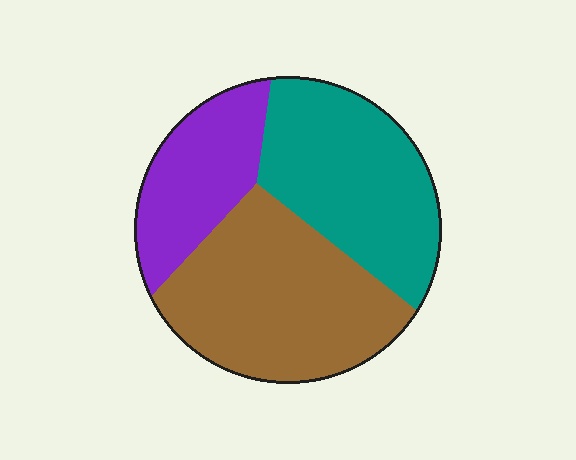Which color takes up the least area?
Purple, at roughly 20%.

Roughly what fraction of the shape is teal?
Teal covers 36% of the shape.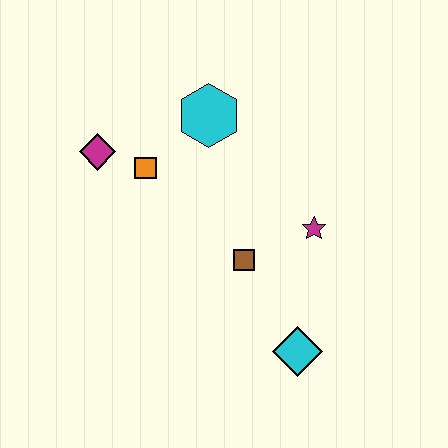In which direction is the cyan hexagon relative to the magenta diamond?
The cyan hexagon is to the right of the magenta diamond.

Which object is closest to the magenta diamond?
The orange square is closest to the magenta diamond.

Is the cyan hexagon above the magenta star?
Yes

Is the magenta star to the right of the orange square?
Yes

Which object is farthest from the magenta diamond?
The cyan diamond is farthest from the magenta diamond.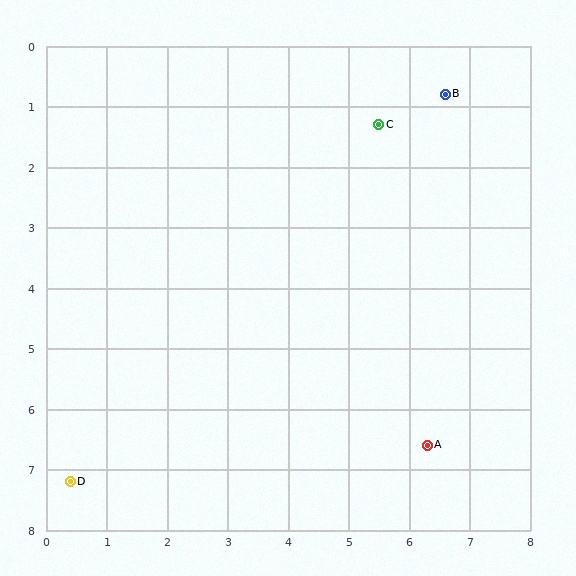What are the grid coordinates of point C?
Point C is at approximately (5.5, 1.3).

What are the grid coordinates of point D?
Point D is at approximately (0.4, 7.2).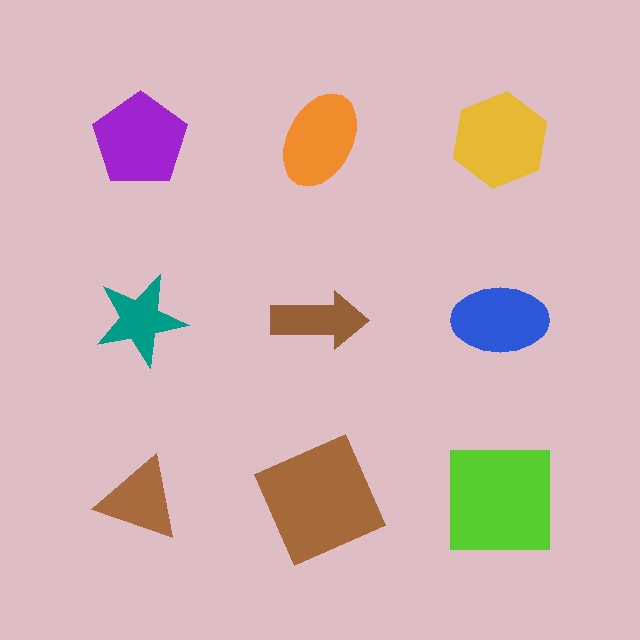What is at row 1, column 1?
A purple pentagon.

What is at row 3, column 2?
A brown square.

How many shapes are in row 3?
3 shapes.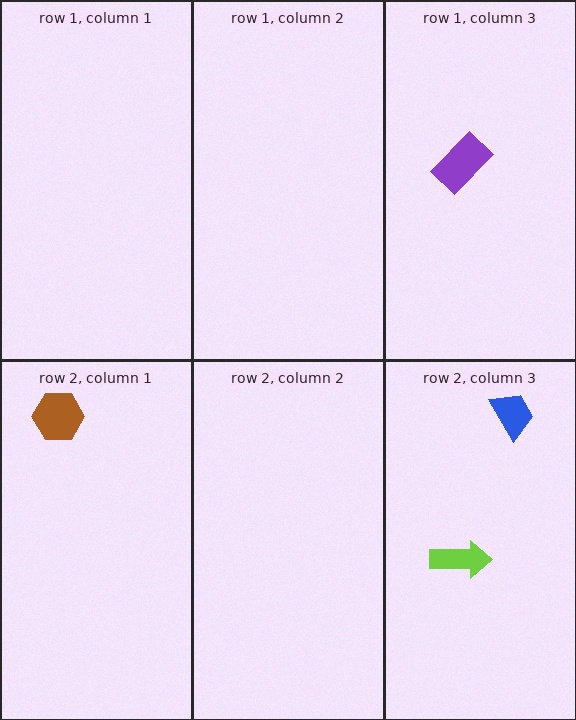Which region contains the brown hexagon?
The row 2, column 1 region.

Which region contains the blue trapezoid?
The row 2, column 3 region.